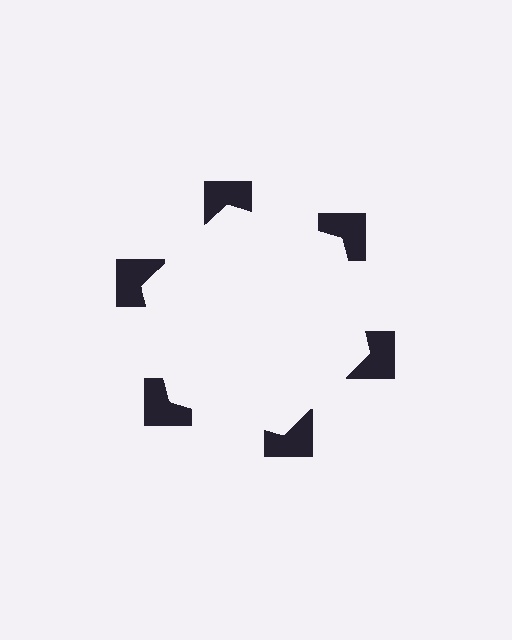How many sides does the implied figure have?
6 sides.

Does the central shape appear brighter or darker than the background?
It typically appears slightly brighter than the background, even though no actual brightness change is drawn.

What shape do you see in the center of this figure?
An illusory hexagon — its edges are inferred from the aligned wedge cuts in the notched squares, not physically drawn.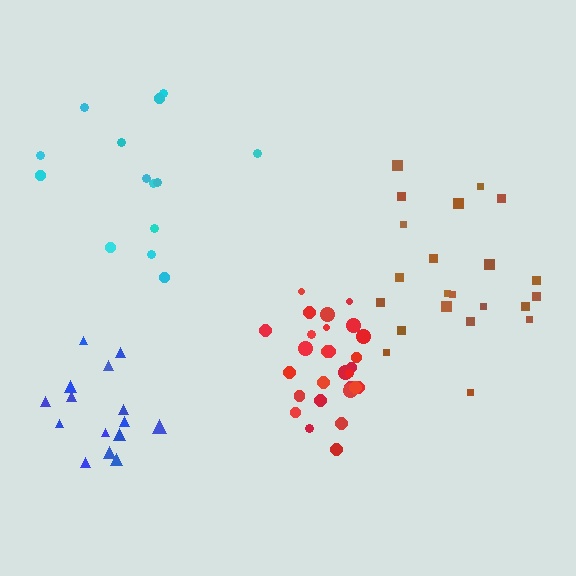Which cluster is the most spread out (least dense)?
Cyan.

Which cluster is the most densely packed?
Red.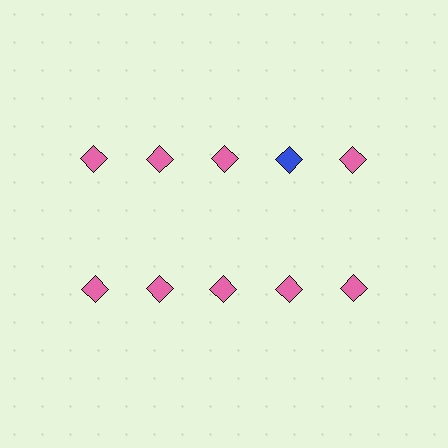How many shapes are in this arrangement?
There are 10 shapes arranged in a grid pattern.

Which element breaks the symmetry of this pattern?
The blue diamond in the top row, second from right column breaks the symmetry. All other shapes are pink diamonds.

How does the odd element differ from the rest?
It has a different color: blue instead of pink.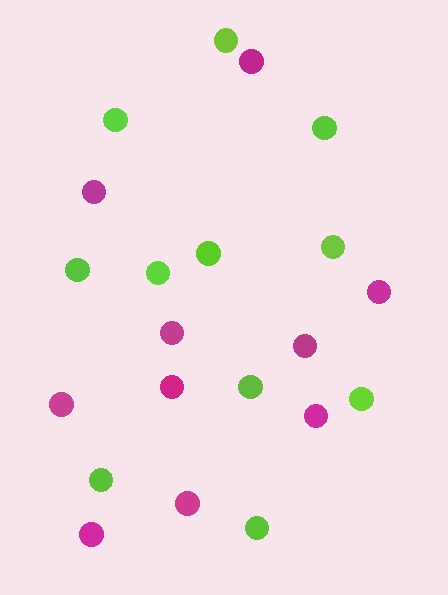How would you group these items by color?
There are 2 groups: one group of magenta circles (10) and one group of lime circles (11).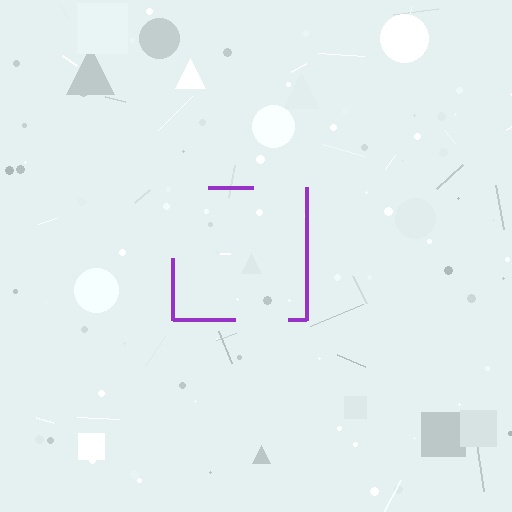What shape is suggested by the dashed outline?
The dashed outline suggests a square.